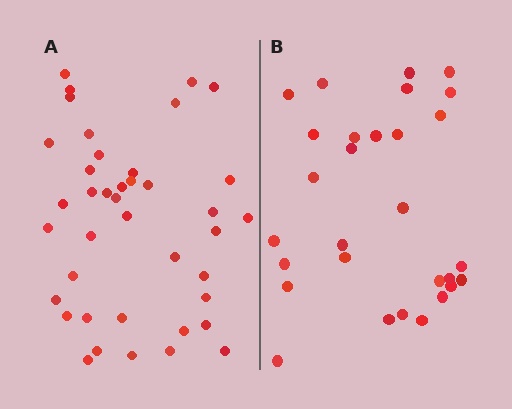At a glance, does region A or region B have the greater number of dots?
Region A (the left region) has more dots.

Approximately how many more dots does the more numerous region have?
Region A has roughly 12 or so more dots than region B.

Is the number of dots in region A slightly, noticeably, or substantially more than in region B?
Region A has noticeably more, but not dramatically so. The ratio is roughly 1.4 to 1.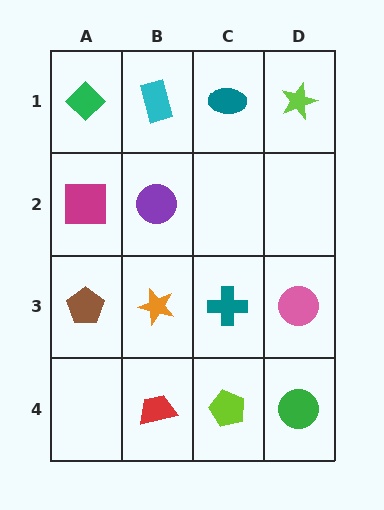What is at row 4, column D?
A green circle.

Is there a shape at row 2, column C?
No, that cell is empty.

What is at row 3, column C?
A teal cross.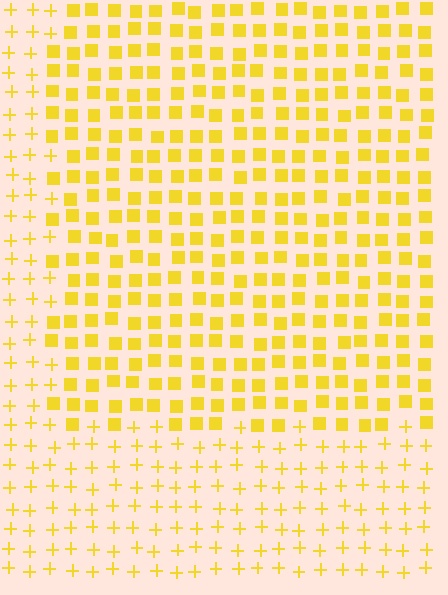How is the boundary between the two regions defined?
The boundary is defined by a change in element shape: squares inside vs. plus signs outside. All elements share the same color and spacing.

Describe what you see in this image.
The image is filled with small yellow elements arranged in a uniform grid. A rectangle-shaped region contains squares, while the surrounding area contains plus signs. The boundary is defined purely by the change in element shape.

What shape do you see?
I see a rectangle.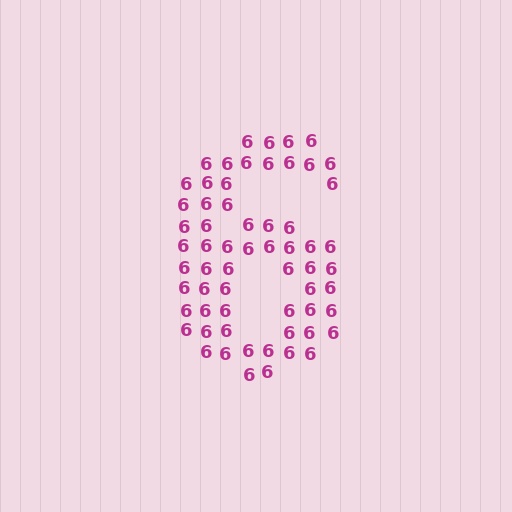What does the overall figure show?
The overall figure shows the digit 6.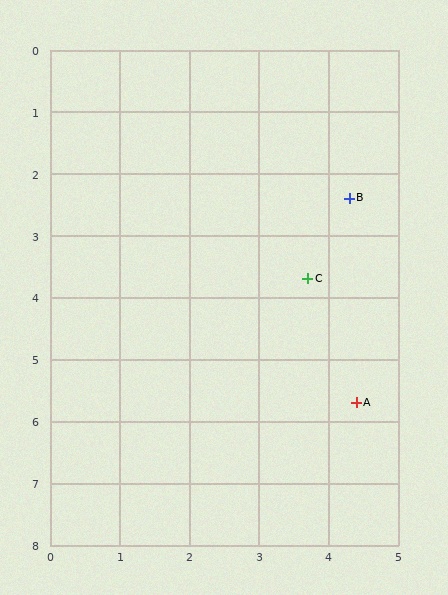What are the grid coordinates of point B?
Point B is at approximately (4.3, 2.4).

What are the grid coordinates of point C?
Point C is at approximately (3.7, 3.7).